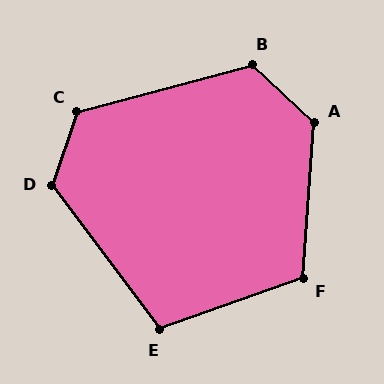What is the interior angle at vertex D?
Approximately 124 degrees (obtuse).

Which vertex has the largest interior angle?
A, at approximately 129 degrees.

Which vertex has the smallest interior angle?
E, at approximately 108 degrees.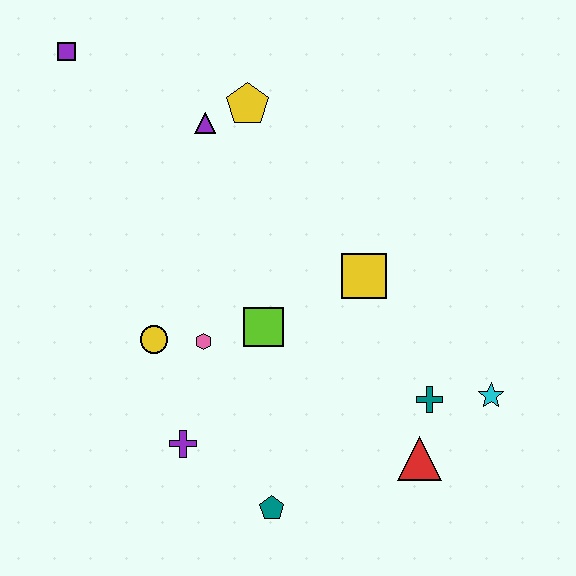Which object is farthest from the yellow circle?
The cyan star is farthest from the yellow circle.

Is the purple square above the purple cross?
Yes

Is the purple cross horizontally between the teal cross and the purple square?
Yes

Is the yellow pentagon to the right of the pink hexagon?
Yes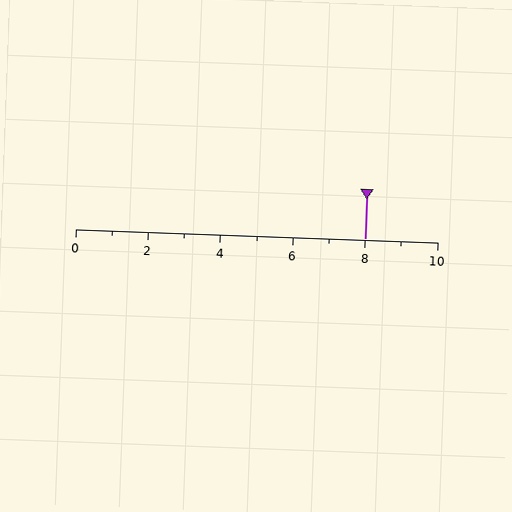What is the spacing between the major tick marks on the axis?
The major ticks are spaced 2 apart.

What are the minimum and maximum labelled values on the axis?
The axis runs from 0 to 10.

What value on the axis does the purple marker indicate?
The marker indicates approximately 8.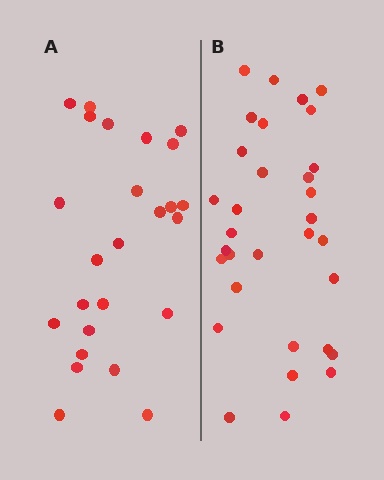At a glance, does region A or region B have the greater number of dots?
Region B (the right region) has more dots.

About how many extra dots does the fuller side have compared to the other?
Region B has roughly 8 or so more dots than region A.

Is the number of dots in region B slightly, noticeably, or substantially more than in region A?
Region B has noticeably more, but not dramatically so. The ratio is roughly 1.3 to 1.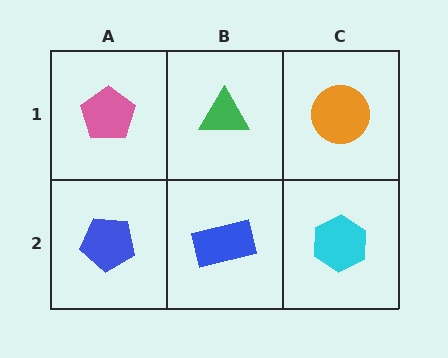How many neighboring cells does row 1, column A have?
2.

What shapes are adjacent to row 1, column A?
A blue pentagon (row 2, column A), a green triangle (row 1, column B).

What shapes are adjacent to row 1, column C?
A cyan hexagon (row 2, column C), a green triangle (row 1, column B).